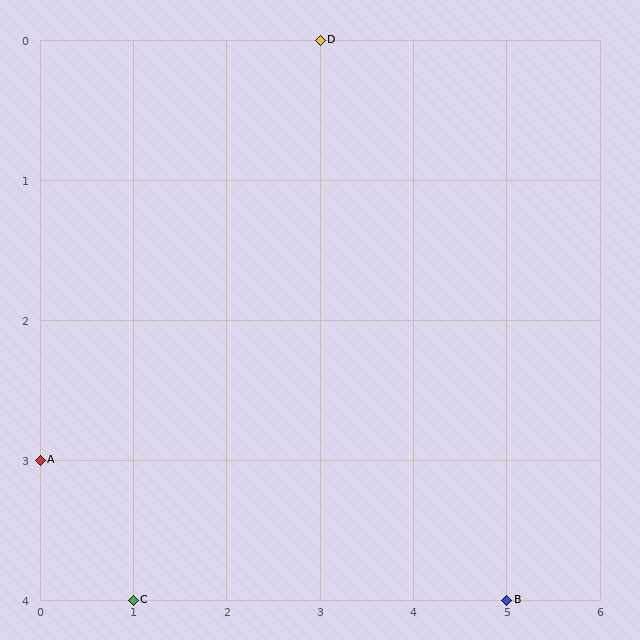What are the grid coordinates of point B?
Point B is at grid coordinates (5, 4).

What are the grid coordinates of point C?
Point C is at grid coordinates (1, 4).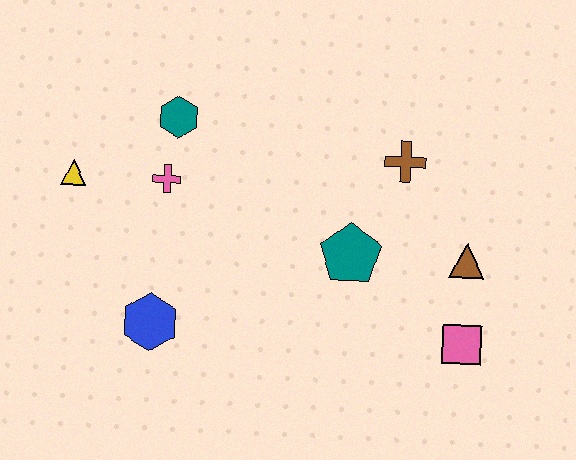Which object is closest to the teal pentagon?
The brown cross is closest to the teal pentagon.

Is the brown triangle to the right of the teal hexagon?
Yes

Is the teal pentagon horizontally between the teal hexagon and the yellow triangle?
No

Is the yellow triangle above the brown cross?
No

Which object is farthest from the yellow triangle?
The pink square is farthest from the yellow triangle.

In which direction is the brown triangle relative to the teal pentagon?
The brown triangle is to the right of the teal pentagon.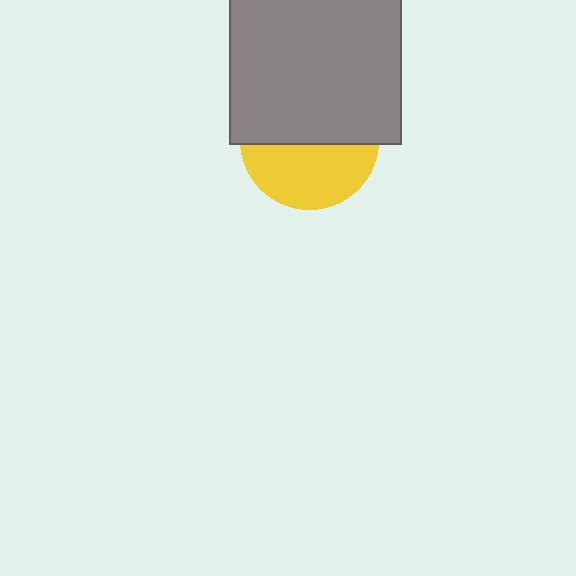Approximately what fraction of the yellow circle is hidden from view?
Roughly 55% of the yellow circle is hidden behind the gray square.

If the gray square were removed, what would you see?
You would see the complete yellow circle.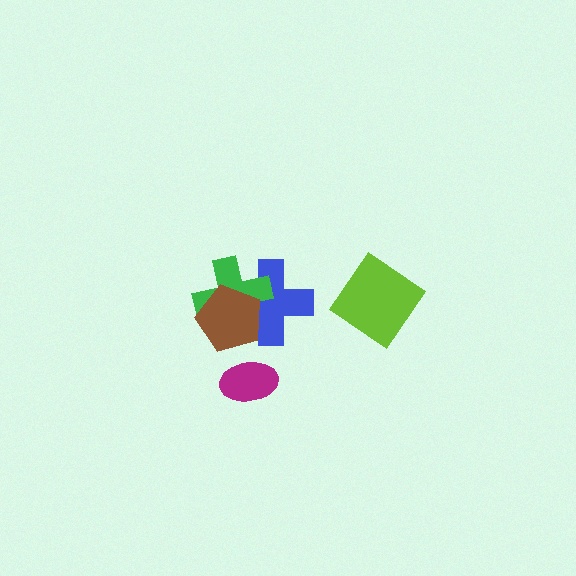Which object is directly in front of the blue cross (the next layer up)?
The green cross is directly in front of the blue cross.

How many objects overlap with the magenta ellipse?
0 objects overlap with the magenta ellipse.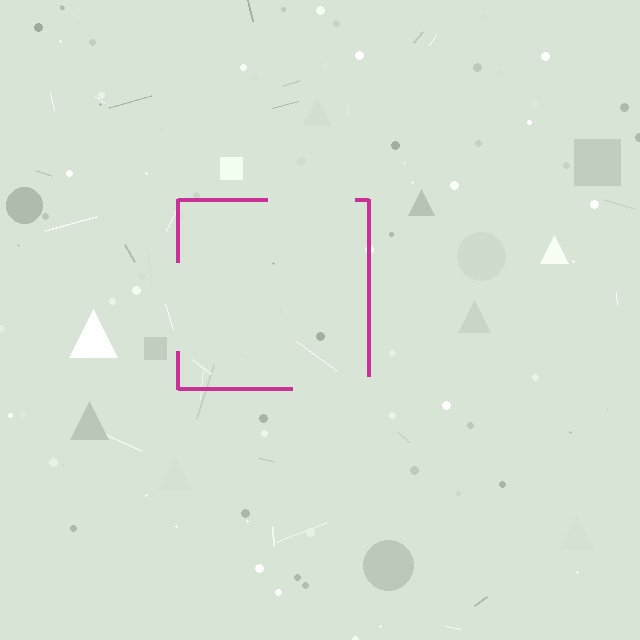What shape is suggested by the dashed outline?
The dashed outline suggests a square.